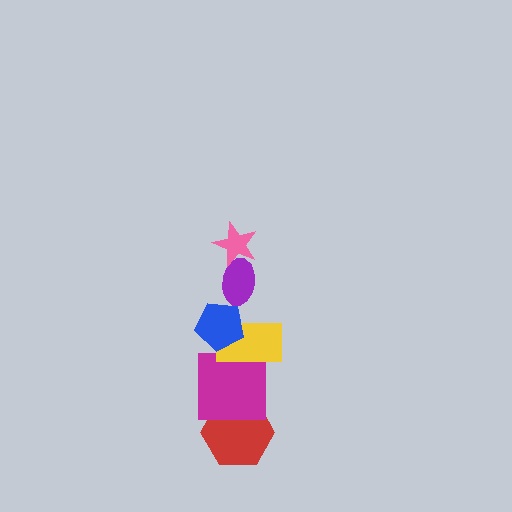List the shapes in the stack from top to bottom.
From top to bottom: the pink star, the purple ellipse, the blue pentagon, the yellow rectangle, the magenta square, the red hexagon.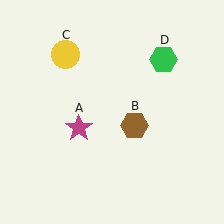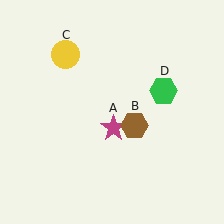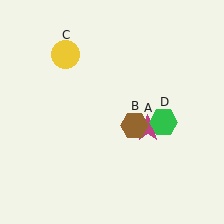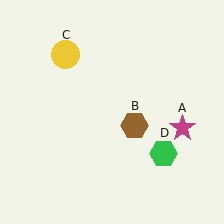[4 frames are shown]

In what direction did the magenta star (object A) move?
The magenta star (object A) moved right.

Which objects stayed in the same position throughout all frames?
Brown hexagon (object B) and yellow circle (object C) remained stationary.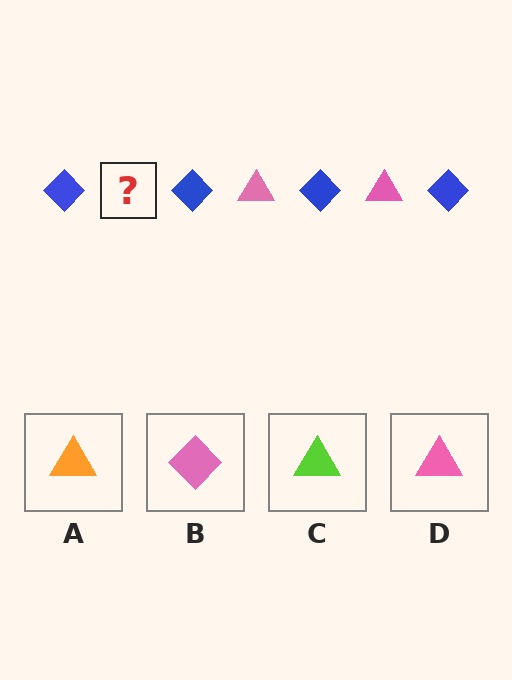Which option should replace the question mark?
Option D.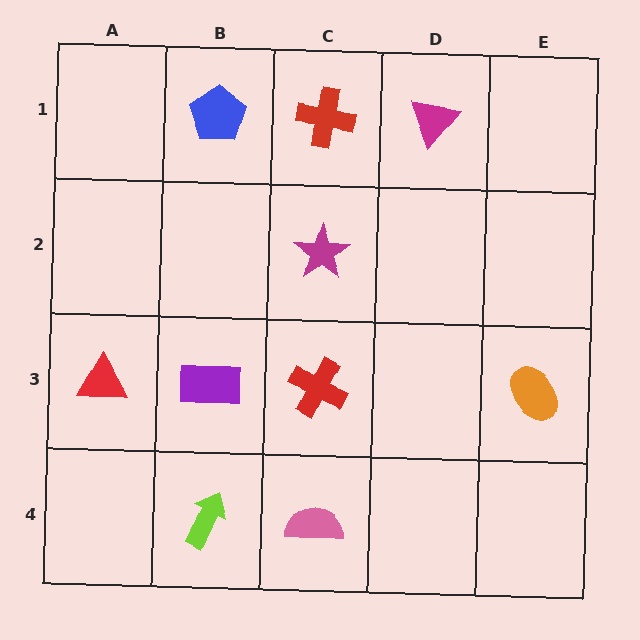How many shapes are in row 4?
2 shapes.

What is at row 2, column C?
A magenta star.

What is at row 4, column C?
A pink semicircle.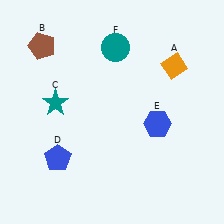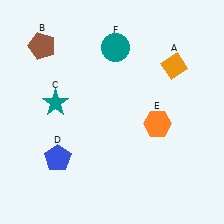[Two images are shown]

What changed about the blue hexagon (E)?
In Image 1, E is blue. In Image 2, it changed to orange.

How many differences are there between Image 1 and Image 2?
There is 1 difference between the two images.